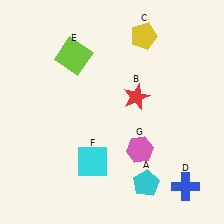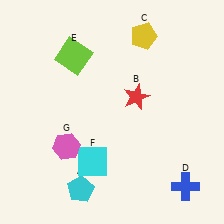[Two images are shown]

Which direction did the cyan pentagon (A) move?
The cyan pentagon (A) moved left.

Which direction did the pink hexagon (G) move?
The pink hexagon (G) moved left.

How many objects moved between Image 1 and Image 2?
2 objects moved between the two images.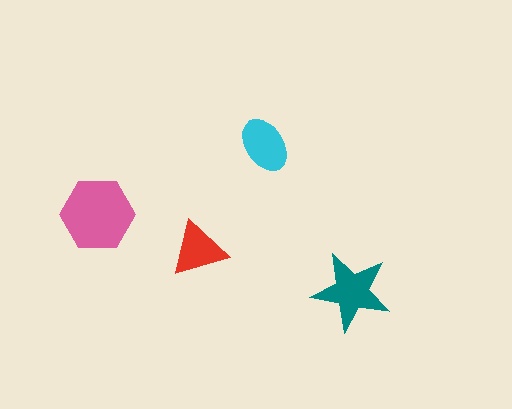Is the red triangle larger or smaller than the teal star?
Smaller.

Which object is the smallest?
The red triangle.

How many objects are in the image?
There are 4 objects in the image.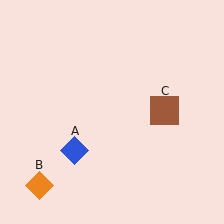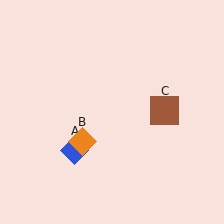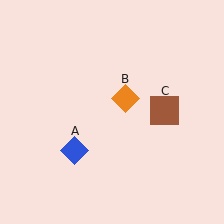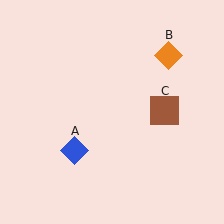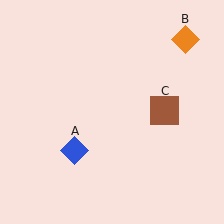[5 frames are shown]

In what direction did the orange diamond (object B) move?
The orange diamond (object B) moved up and to the right.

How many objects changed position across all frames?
1 object changed position: orange diamond (object B).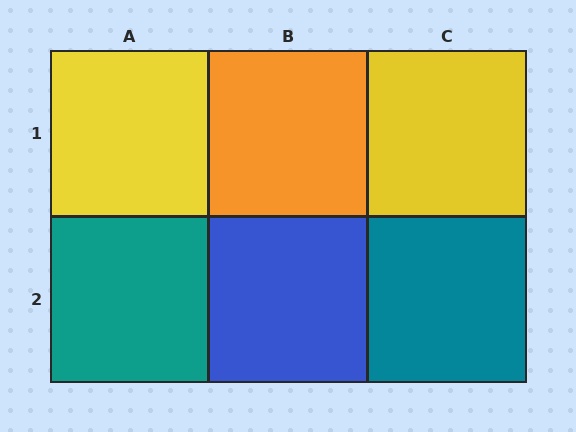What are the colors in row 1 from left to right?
Yellow, orange, yellow.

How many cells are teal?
2 cells are teal.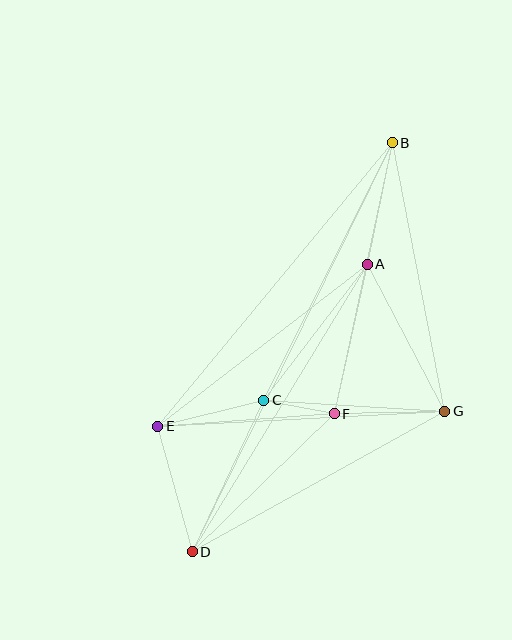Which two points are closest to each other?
Points C and F are closest to each other.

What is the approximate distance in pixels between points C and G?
The distance between C and G is approximately 181 pixels.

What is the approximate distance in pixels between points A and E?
The distance between A and E is approximately 265 pixels.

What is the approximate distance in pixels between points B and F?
The distance between B and F is approximately 277 pixels.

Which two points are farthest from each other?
Points B and D are farthest from each other.